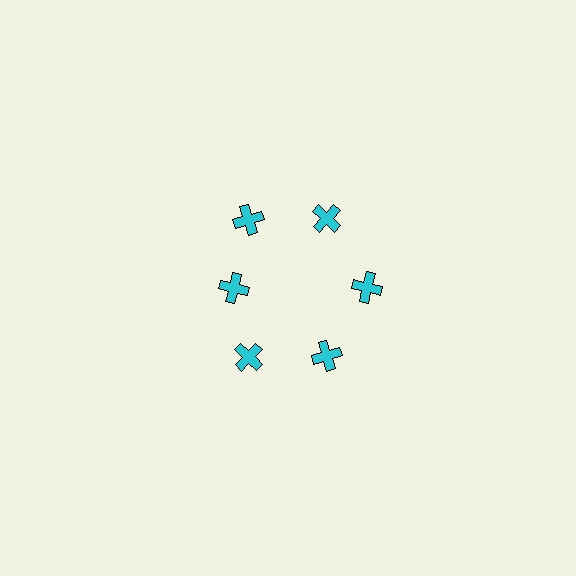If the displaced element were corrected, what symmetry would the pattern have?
It would have 6-fold rotational symmetry — the pattern would map onto itself every 60 degrees.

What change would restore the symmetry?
The symmetry would be restored by moving it outward, back onto the ring so that all 6 crosses sit at equal angles and equal distance from the center.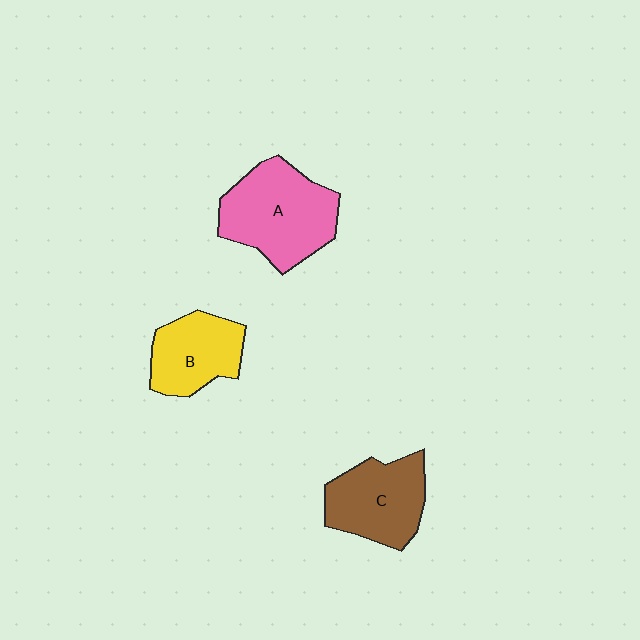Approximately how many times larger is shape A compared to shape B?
Approximately 1.5 times.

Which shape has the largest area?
Shape A (pink).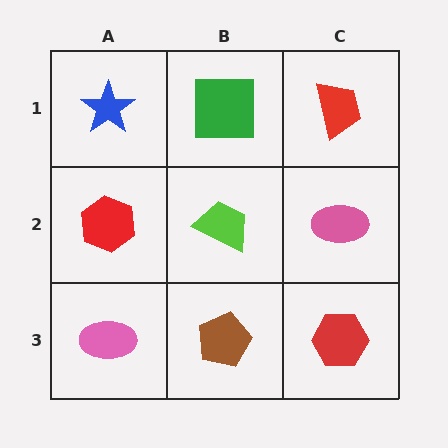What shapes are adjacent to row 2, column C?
A red trapezoid (row 1, column C), a red hexagon (row 3, column C), a lime trapezoid (row 2, column B).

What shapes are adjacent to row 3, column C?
A pink ellipse (row 2, column C), a brown pentagon (row 3, column B).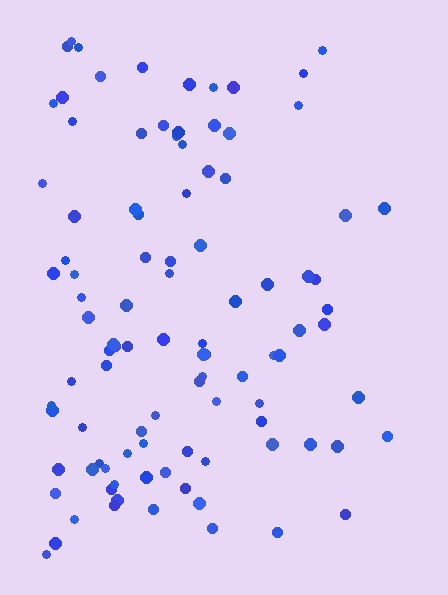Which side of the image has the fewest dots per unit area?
The right.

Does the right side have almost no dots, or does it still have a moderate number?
Still a moderate number, just noticeably fewer than the left.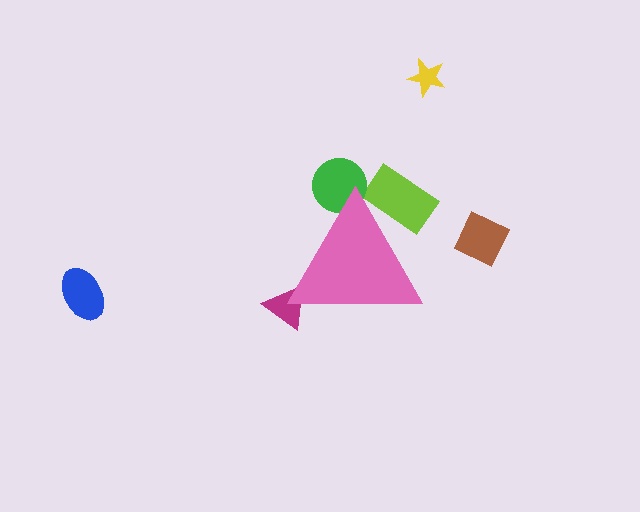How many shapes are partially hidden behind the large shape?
3 shapes are partially hidden.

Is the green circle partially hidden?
Yes, the green circle is partially hidden behind the pink triangle.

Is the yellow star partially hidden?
No, the yellow star is fully visible.